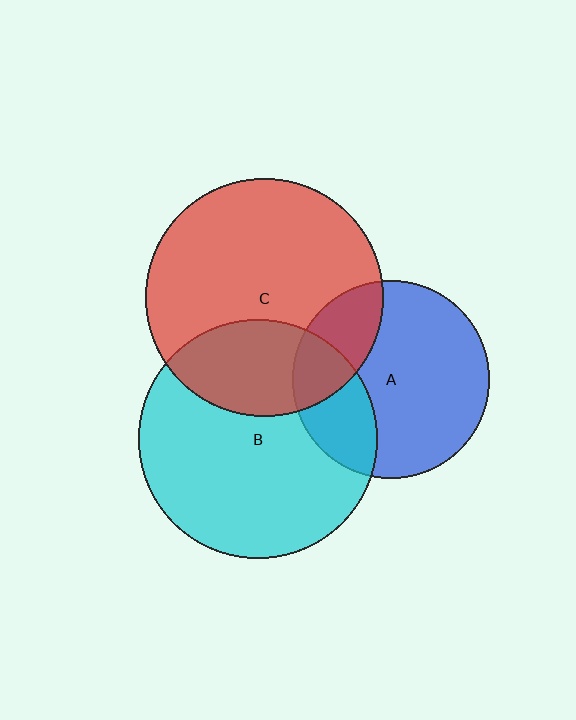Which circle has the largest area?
Circle B (cyan).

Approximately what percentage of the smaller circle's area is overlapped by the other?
Approximately 25%.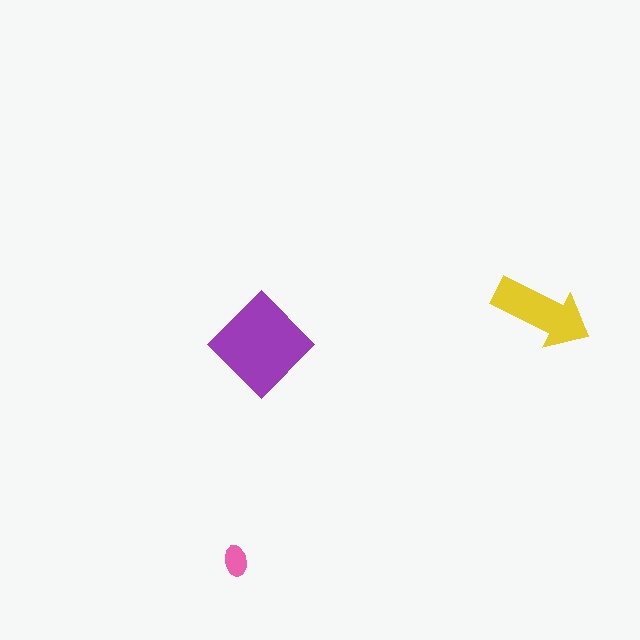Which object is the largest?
The purple diamond.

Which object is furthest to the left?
The pink ellipse is leftmost.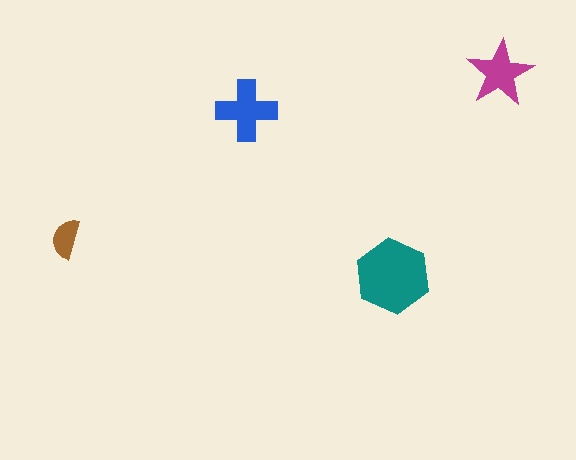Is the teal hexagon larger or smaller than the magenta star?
Larger.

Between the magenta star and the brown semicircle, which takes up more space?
The magenta star.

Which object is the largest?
The teal hexagon.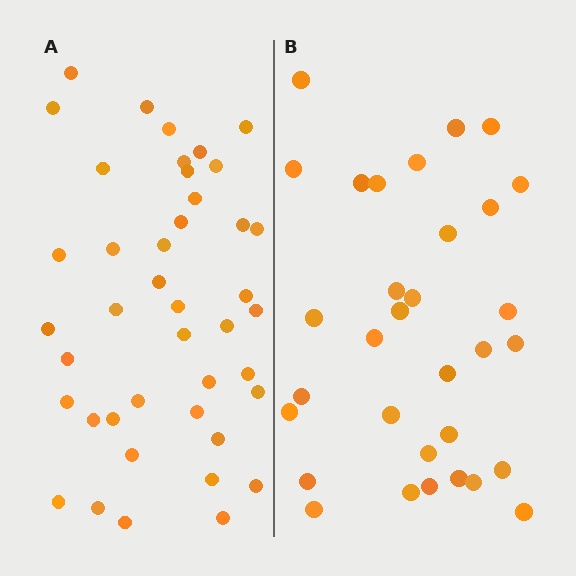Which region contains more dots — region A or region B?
Region A (the left region) has more dots.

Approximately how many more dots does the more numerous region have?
Region A has roughly 10 or so more dots than region B.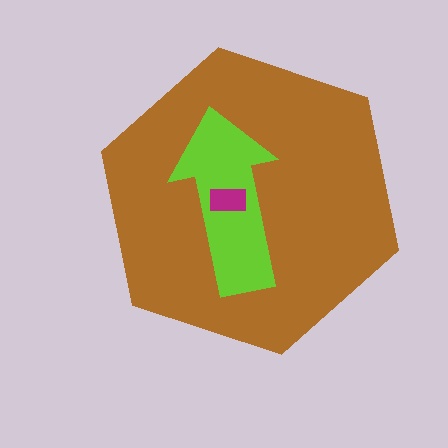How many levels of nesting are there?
3.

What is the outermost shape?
The brown hexagon.